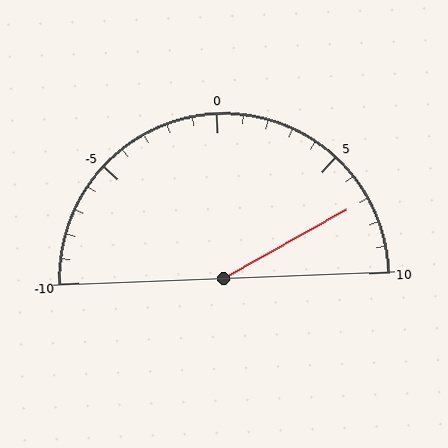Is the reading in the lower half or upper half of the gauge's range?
The reading is in the upper half of the range (-10 to 10).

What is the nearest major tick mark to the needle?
The nearest major tick mark is 5.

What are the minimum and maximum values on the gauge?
The gauge ranges from -10 to 10.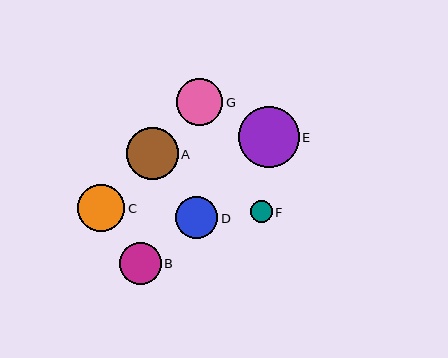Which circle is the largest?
Circle E is the largest with a size of approximately 61 pixels.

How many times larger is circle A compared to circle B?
Circle A is approximately 1.2 times the size of circle B.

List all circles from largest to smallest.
From largest to smallest: E, A, C, G, D, B, F.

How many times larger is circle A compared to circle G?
Circle A is approximately 1.1 times the size of circle G.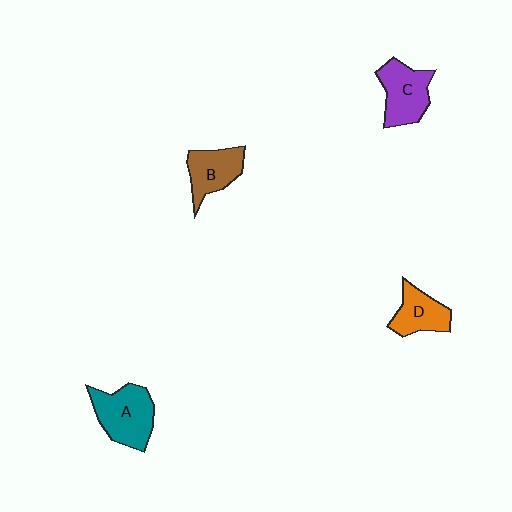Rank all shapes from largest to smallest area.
From largest to smallest: A (teal), C (purple), B (brown), D (orange).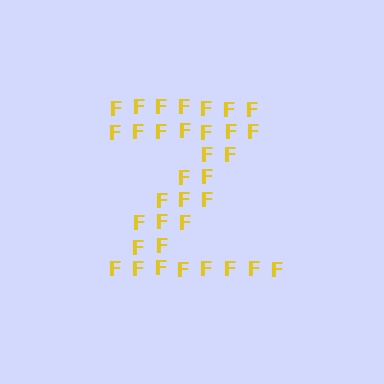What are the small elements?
The small elements are letter F's.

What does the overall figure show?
The overall figure shows the letter Z.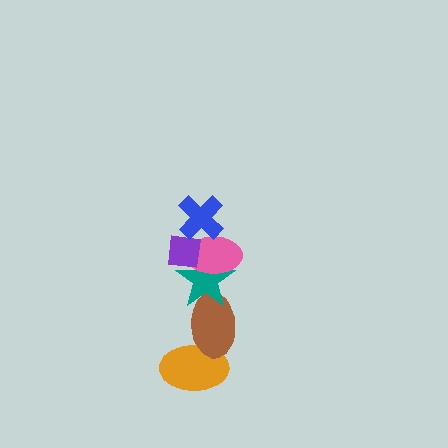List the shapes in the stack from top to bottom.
From top to bottom: the blue cross, the purple square, the pink ellipse, the teal star, the brown ellipse, the orange ellipse.